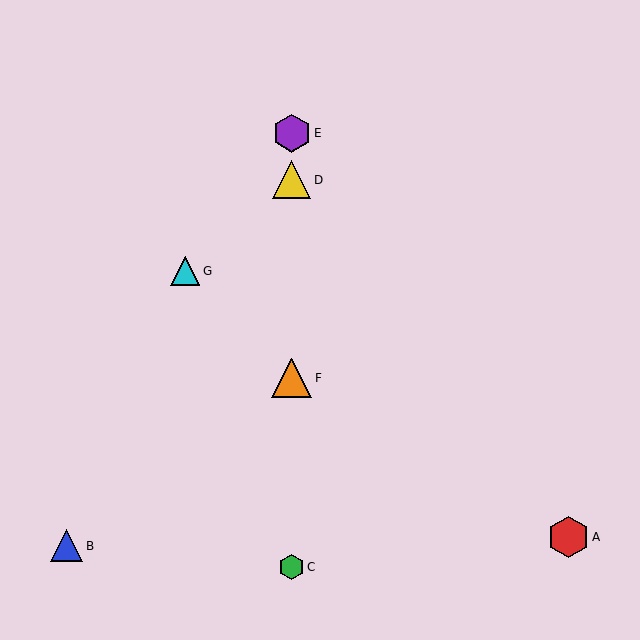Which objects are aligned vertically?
Objects C, D, E, F are aligned vertically.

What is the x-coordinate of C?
Object C is at x≈292.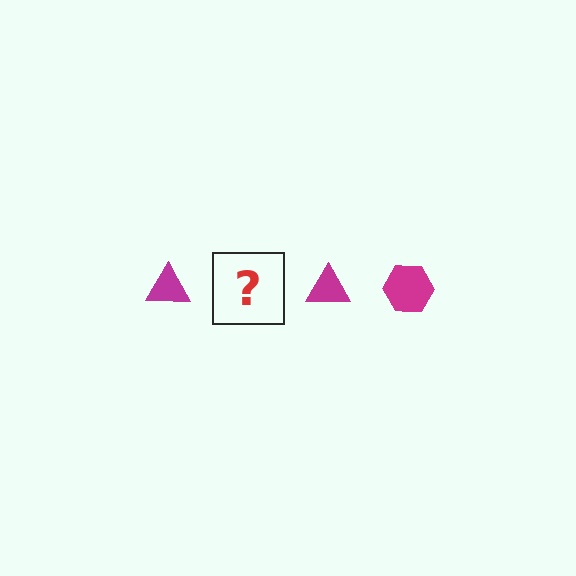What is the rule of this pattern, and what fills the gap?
The rule is that the pattern cycles through triangle, hexagon shapes in magenta. The gap should be filled with a magenta hexagon.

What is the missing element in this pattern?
The missing element is a magenta hexagon.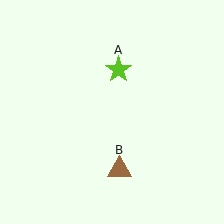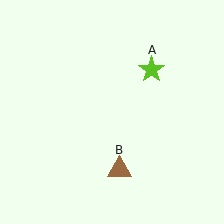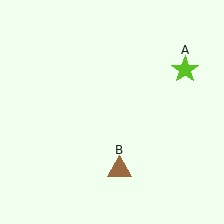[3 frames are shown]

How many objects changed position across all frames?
1 object changed position: lime star (object A).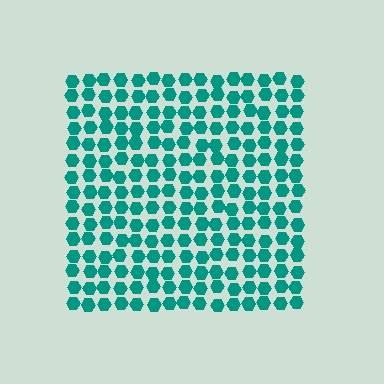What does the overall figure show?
The overall figure shows a square.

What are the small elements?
The small elements are hexagons.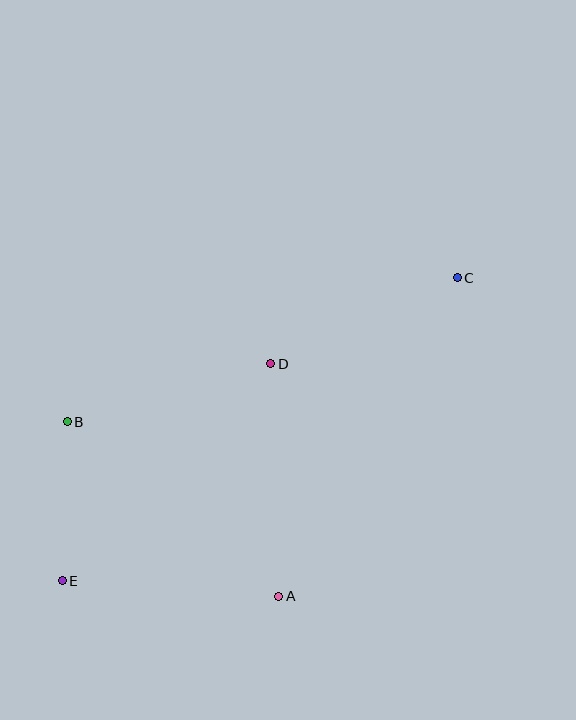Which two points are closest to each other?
Points B and E are closest to each other.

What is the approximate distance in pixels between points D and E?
The distance between D and E is approximately 301 pixels.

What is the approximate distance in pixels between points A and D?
The distance between A and D is approximately 232 pixels.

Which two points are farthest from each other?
Points C and E are farthest from each other.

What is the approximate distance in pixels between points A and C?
The distance between A and C is approximately 365 pixels.